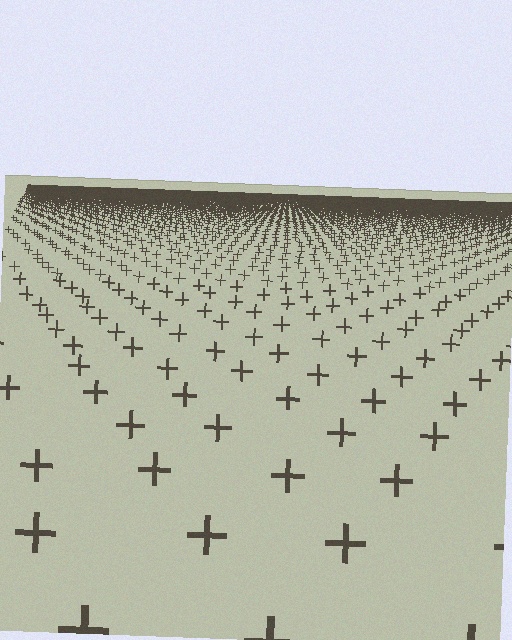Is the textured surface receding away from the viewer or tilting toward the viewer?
The surface is receding away from the viewer. Texture elements get smaller and denser toward the top.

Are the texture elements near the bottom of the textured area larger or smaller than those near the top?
Larger. Near the bottom, elements are closer to the viewer and appear at a bigger on-screen size.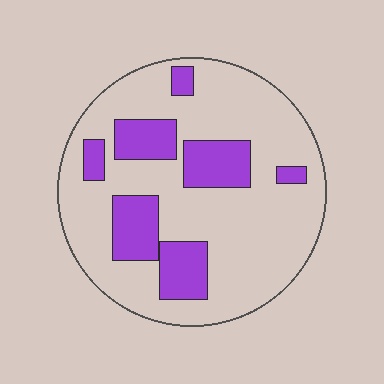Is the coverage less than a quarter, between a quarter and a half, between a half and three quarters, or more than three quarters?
Less than a quarter.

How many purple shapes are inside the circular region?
7.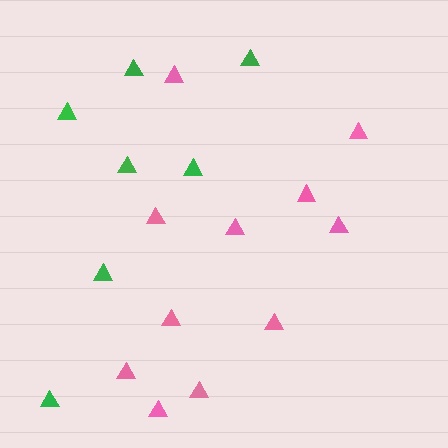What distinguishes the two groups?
There are 2 groups: one group of pink triangles (11) and one group of green triangles (7).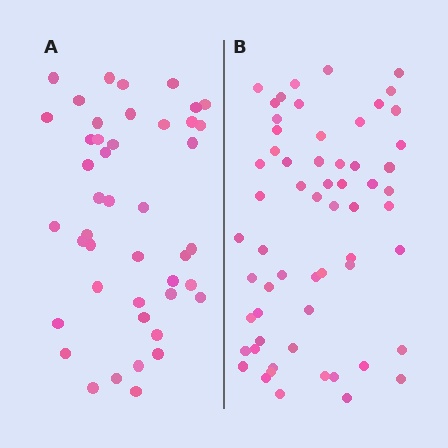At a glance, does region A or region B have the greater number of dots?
Region B (the right region) has more dots.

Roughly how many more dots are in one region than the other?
Region B has approximately 15 more dots than region A.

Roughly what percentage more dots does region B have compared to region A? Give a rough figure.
About 35% more.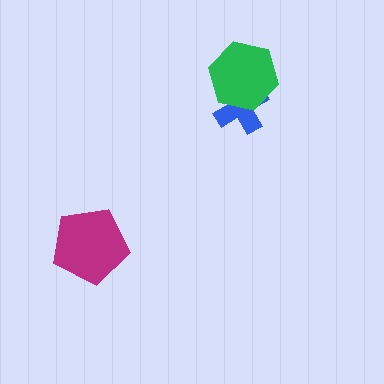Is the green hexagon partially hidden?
No, no other shape covers it.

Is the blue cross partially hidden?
Yes, it is partially covered by another shape.